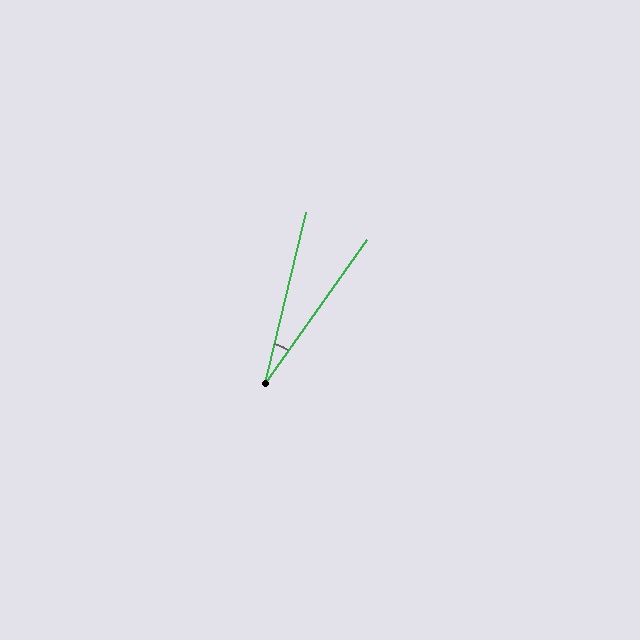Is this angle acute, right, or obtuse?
It is acute.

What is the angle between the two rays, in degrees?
Approximately 22 degrees.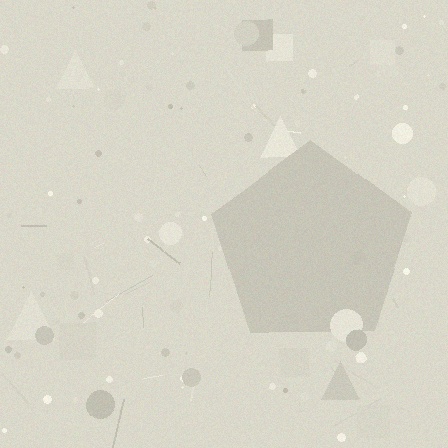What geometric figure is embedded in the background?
A pentagon is embedded in the background.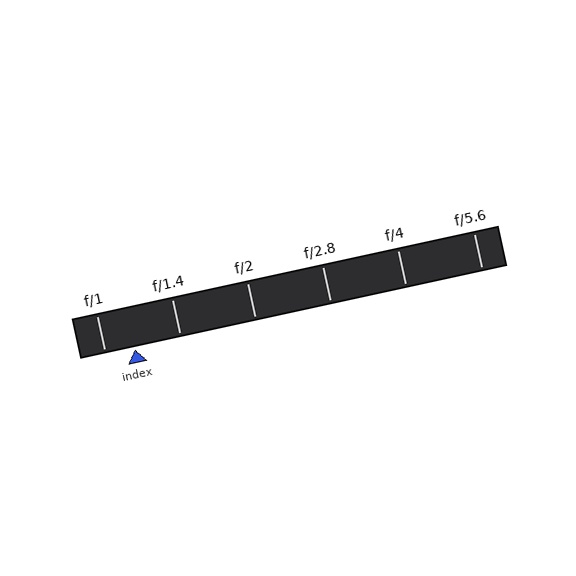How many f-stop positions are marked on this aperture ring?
There are 6 f-stop positions marked.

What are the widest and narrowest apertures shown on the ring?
The widest aperture shown is f/1 and the narrowest is f/5.6.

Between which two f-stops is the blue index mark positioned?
The index mark is between f/1 and f/1.4.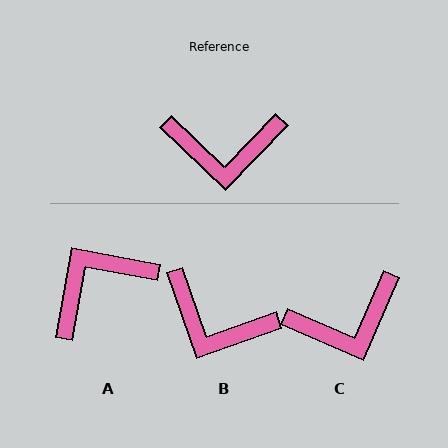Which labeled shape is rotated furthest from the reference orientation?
A, about 146 degrees away.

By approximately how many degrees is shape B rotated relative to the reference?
Approximately 27 degrees clockwise.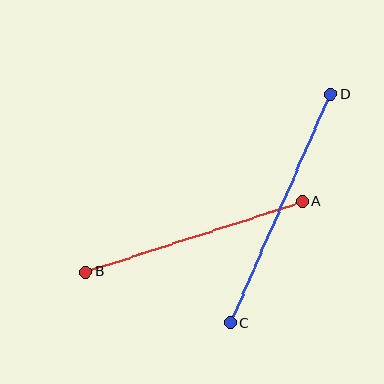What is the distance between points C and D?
The distance is approximately 250 pixels.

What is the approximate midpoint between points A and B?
The midpoint is at approximately (194, 237) pixels.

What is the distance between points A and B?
The distance is approximately 228 pixels.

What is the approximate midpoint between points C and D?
The midpoint is at approximately (280, 209) pixels.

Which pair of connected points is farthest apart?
Points C and D are farthest apart.